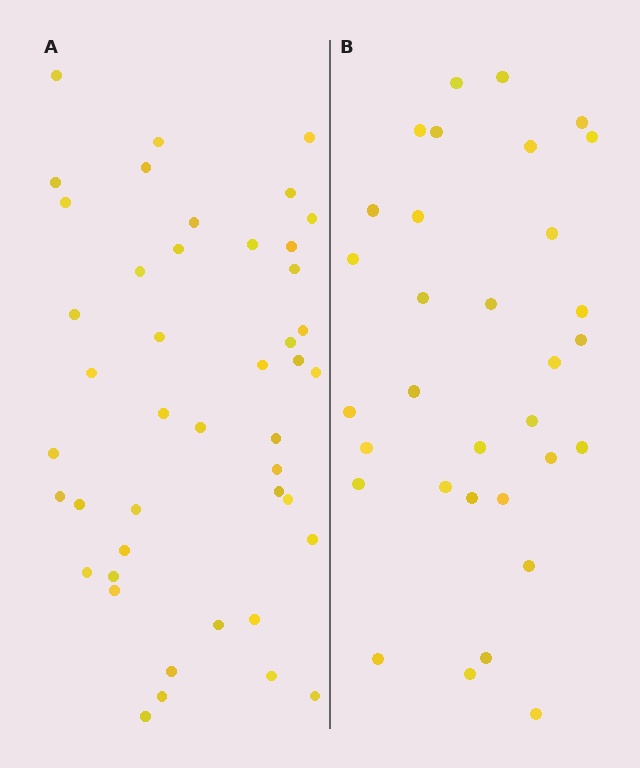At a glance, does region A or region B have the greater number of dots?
Region A (the left region) has more dots.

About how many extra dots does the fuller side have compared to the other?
Region A has roughly 12 or so more dots than region B.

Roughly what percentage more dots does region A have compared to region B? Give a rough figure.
About 40% more.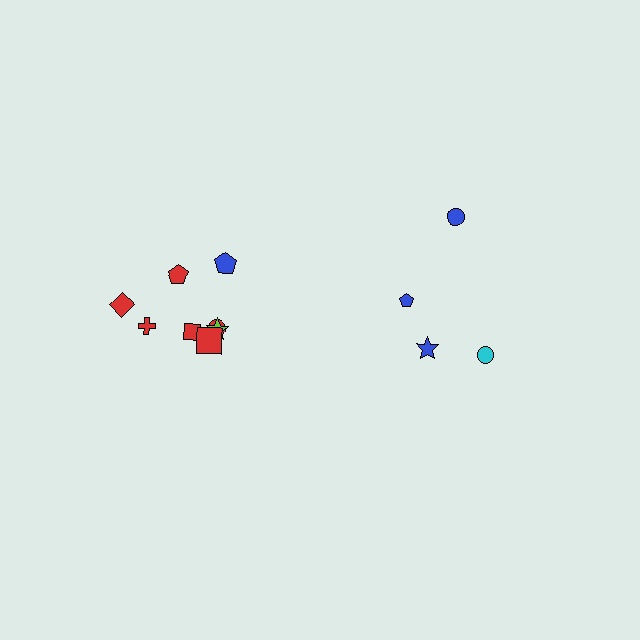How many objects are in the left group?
There are 8 objects.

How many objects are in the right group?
There are 4 objects.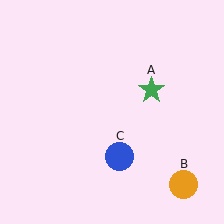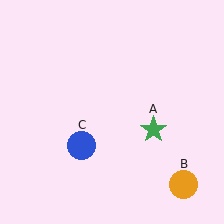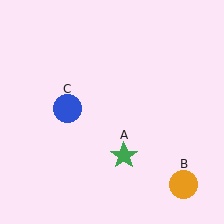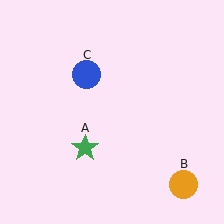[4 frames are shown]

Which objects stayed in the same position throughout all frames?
Orange circle (object B) remained stationary.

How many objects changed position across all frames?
2 objects changed position: green star (object A), blue circle (object C).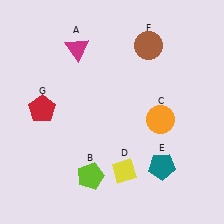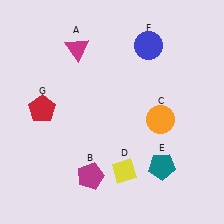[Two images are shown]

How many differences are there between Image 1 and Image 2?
There are 2 differences between the two images.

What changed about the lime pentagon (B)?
In Image 1, B is lime. In Image 2, it changed to magenta.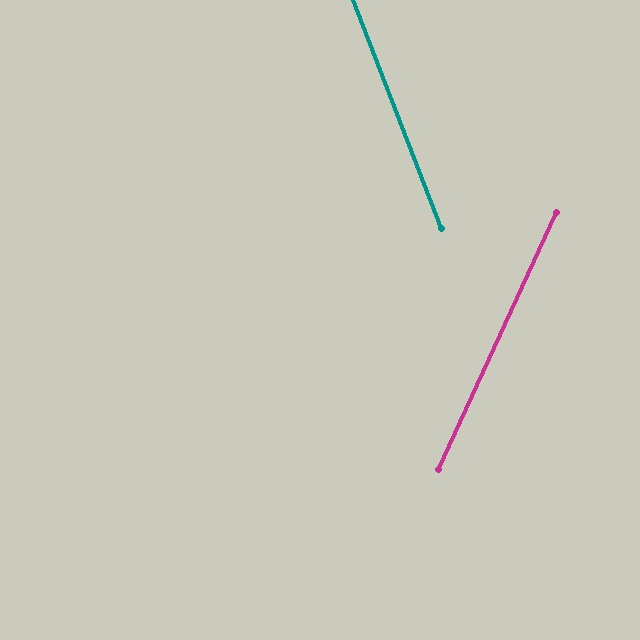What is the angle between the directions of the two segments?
Approximately 46 degrees.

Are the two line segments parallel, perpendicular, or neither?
Neither parallel nor perpendicular — they differ by about 46°.